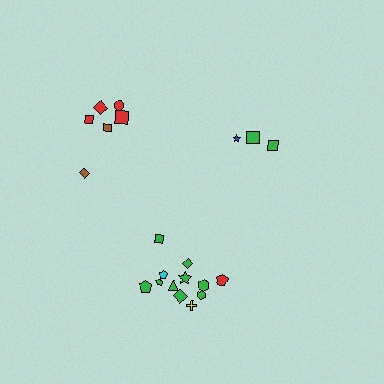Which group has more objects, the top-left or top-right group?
The top-left group.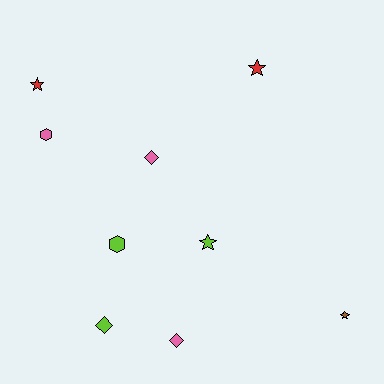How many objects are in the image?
There are 9 objects.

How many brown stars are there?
There is 1 brown star.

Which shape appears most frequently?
Star, with 4 objects.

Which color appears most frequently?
Pink, with 3 objects.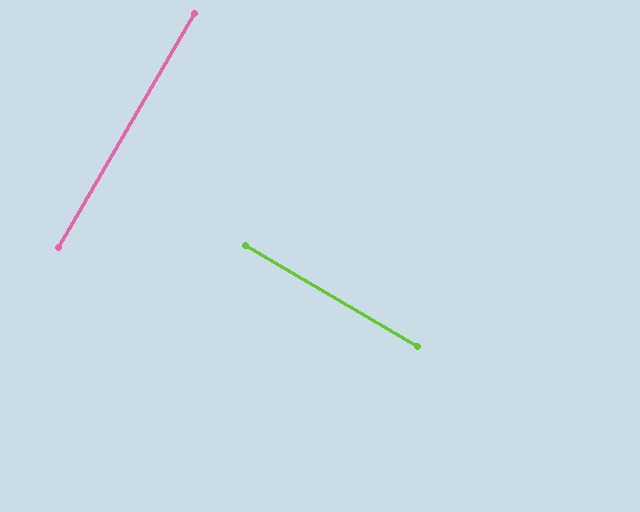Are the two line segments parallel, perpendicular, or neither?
Perpendicular — they meet at approximately 90°.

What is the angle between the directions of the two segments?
Approximately 90 degrees.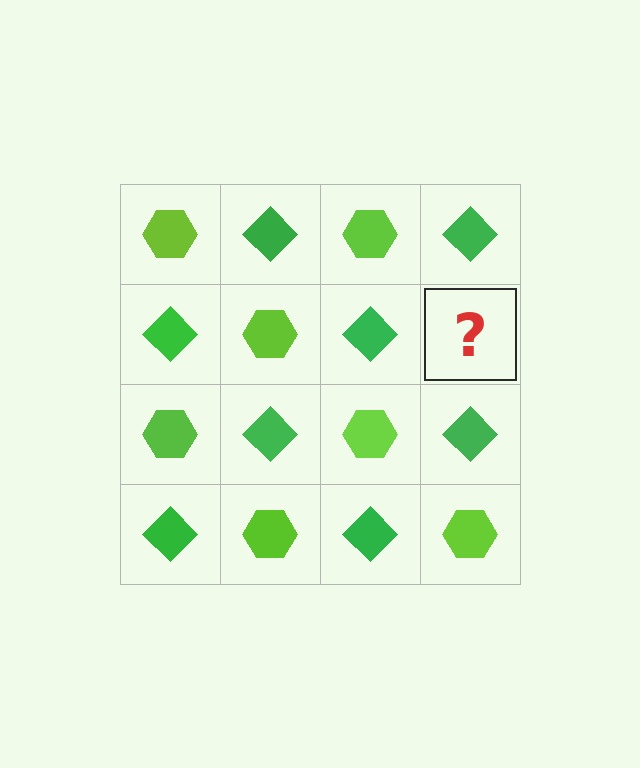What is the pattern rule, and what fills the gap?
The rule is that it alternates lime hexagon and green diamond in a checkerboard pattern. The gap should be filled with a lime hexagon.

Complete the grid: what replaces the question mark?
The question mark should be replaced with a lime hexagon.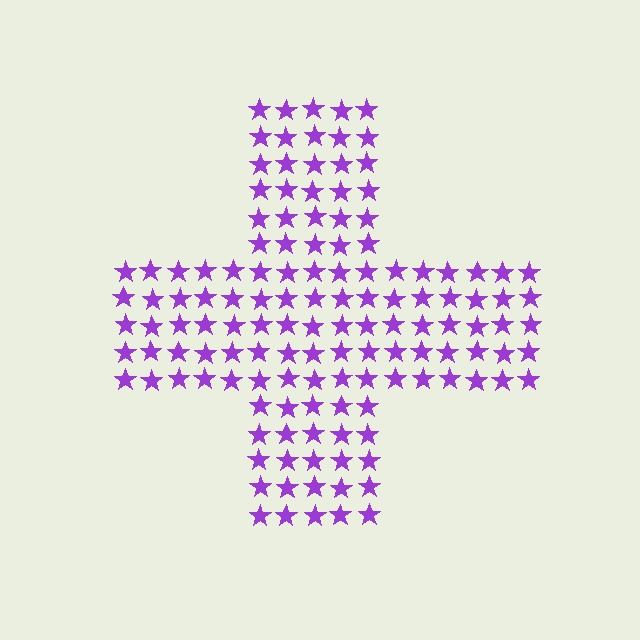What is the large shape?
The large shape is a cross.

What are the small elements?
The small elements are stars.